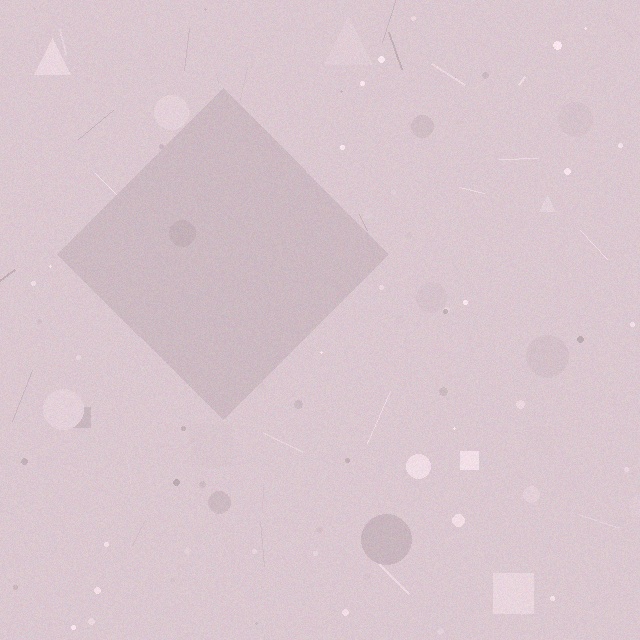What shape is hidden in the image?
A diamond is hidden in the image.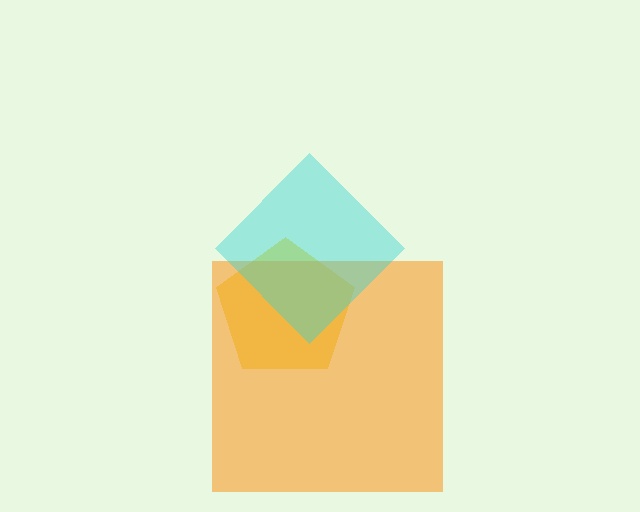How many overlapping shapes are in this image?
There are 3 overlapping shapes in the image.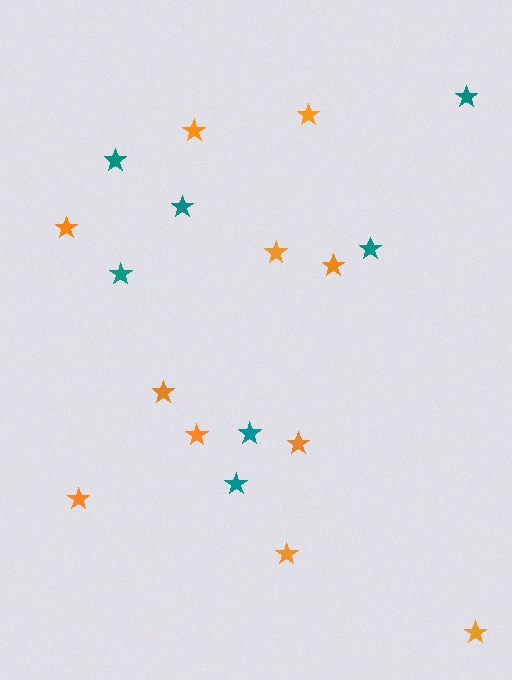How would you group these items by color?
There are 2 groups: one group of orange stars (11) and one group of teal stars (7).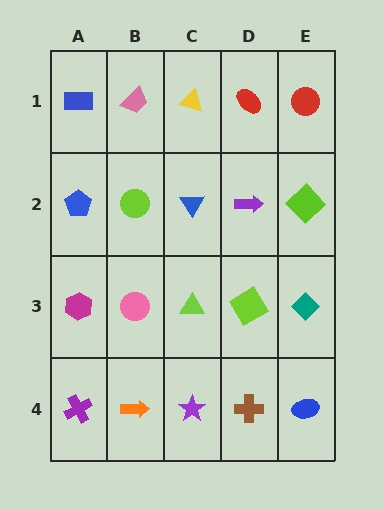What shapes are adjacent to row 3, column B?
A lime circle (row 2, column B), an orange arrow (row 4, column B), a magenta hexagon (row 3, column A), a lime triangle (row 3, column C).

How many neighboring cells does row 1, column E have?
2.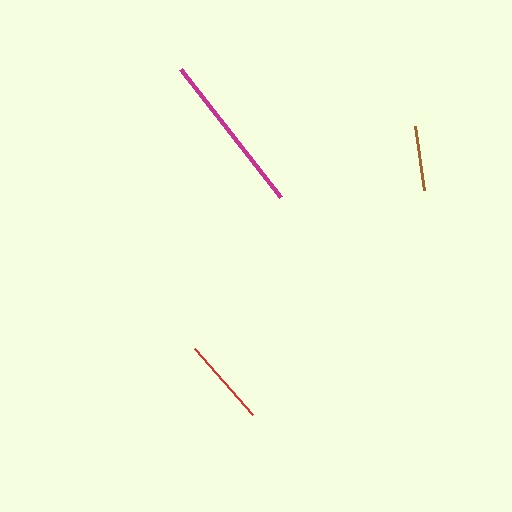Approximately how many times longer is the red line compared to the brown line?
The red line is approximately 1.4 times the length of the brown line.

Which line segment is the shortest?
The brown line is the shortest at approximately 65 pixels.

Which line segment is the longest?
The magenta line is the longest at approximately 162 pixels.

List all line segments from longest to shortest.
From longest to shortest: magenta, red, brown.